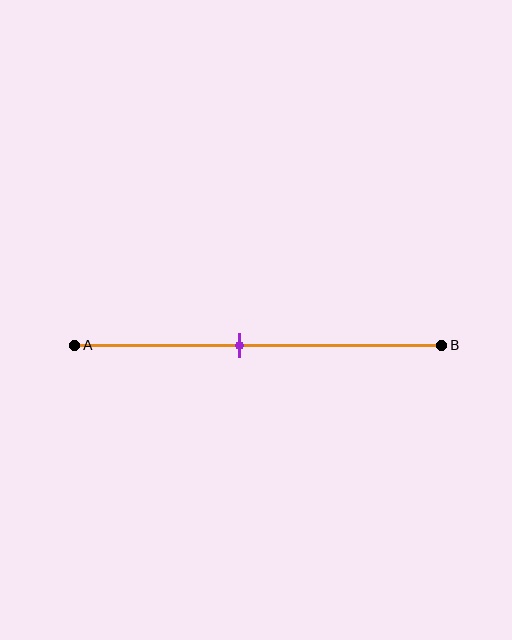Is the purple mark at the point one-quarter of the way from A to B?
No, the mark is at about 45% from A, not at the 25% one-quarter point.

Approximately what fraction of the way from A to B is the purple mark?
The purple mark is approximately 45% of the way from A to B.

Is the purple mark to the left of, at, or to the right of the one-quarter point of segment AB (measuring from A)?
The purple mark is to the right of the one-quarter point of segment AB.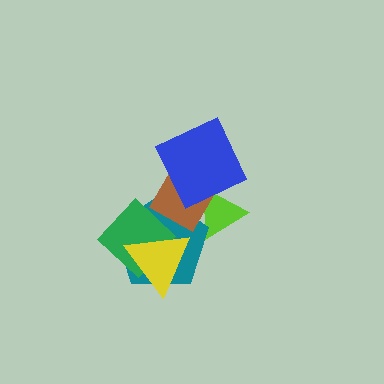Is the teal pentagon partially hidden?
Yes, it is partially covered by another shape.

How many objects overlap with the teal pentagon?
4 objects overlap with the teal pentagon.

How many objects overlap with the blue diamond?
2 objects overlap with the blue diamond.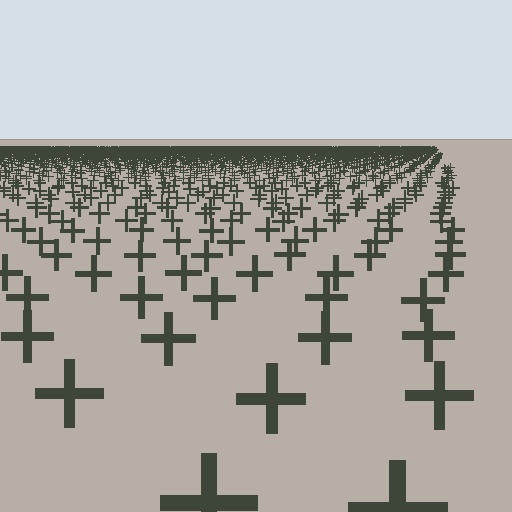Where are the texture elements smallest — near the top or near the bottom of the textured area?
Near the top.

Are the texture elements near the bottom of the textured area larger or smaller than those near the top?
Larger. Near the bottom, elements are closer to the viewer and appear at a bigger on-screen size.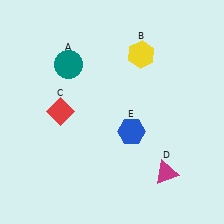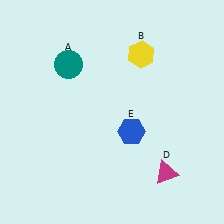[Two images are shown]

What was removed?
The red diamond (C) was removed in Image 2.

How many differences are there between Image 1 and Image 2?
There is 1 difference between the two images.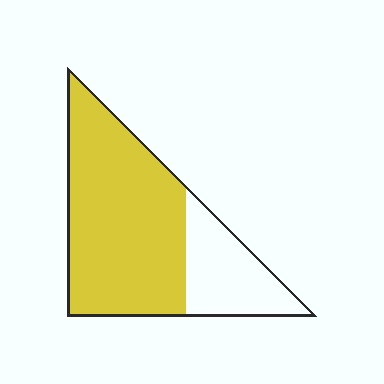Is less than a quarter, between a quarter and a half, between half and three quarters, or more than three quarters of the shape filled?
Between half and three quarters.